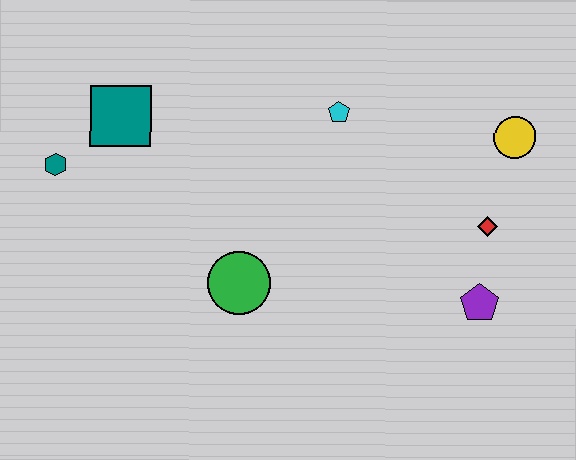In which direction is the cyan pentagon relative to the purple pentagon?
The cyan pentagon is above the purple pentagon.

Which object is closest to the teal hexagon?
The teal square is closest to the teal hexagon.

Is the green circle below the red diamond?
Yes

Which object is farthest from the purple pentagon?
The teal hexagon is farthest from the purple pentagon.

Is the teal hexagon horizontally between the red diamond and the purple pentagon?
No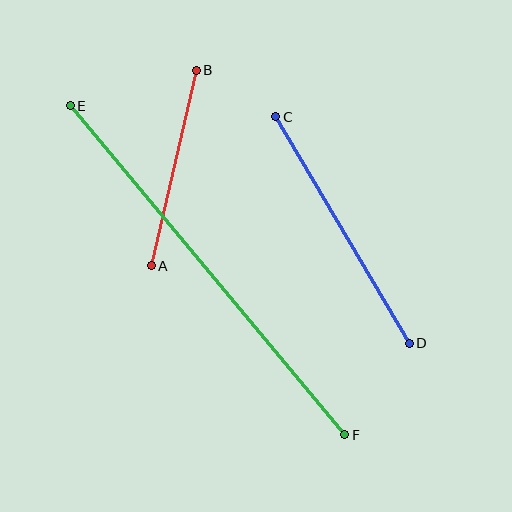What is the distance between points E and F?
The distance is approximately 428 pixels.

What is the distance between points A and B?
The distance is approximately 200 pixels.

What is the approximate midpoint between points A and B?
The midpoint is at approximately (174, 168) pixels.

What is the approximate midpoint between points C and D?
The midpoint is at approximately (343, 230) pixels.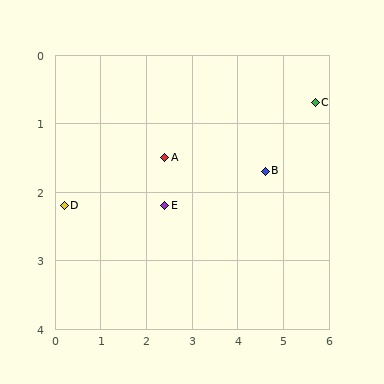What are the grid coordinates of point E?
Point E is at approximately (2.4, 2.2).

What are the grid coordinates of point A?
Point A is at approximately (2.4, 1.5).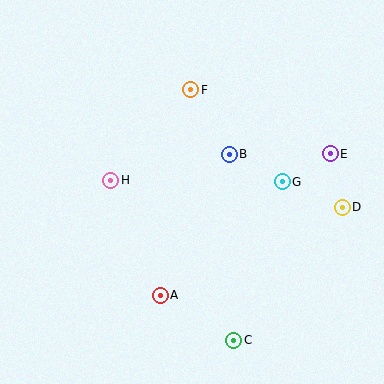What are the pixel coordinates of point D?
Point D is at (342, 207).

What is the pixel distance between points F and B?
The distance between F and B is 75 pixels.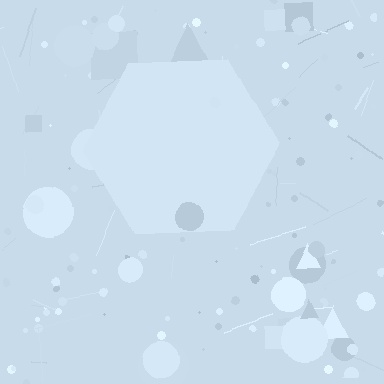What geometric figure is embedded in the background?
A hexagon is embedded in the background.